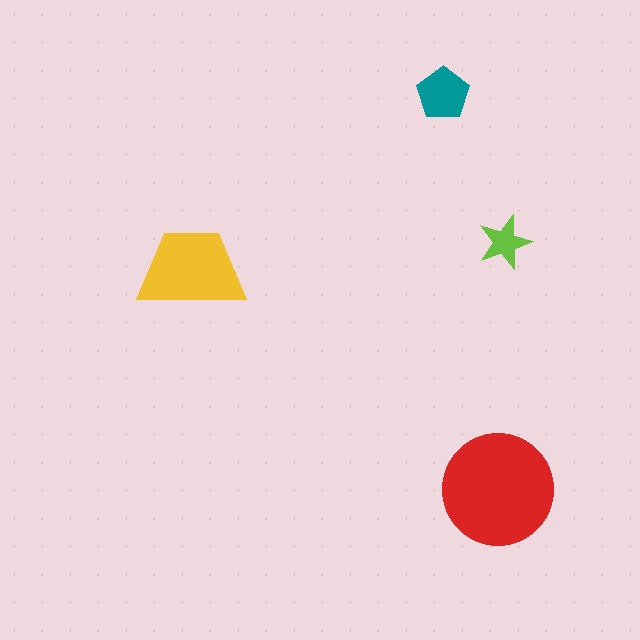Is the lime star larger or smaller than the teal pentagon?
Smaller.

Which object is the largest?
The red circle.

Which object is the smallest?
The lime star.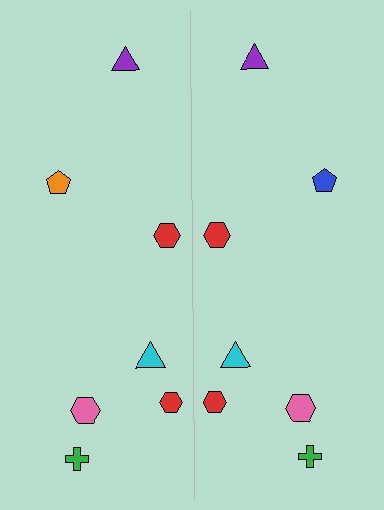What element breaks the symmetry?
The blue pentagon on the right side breaks the symmetry — its mirror counterpart is orange.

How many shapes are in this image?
There are 14 shapes in this image.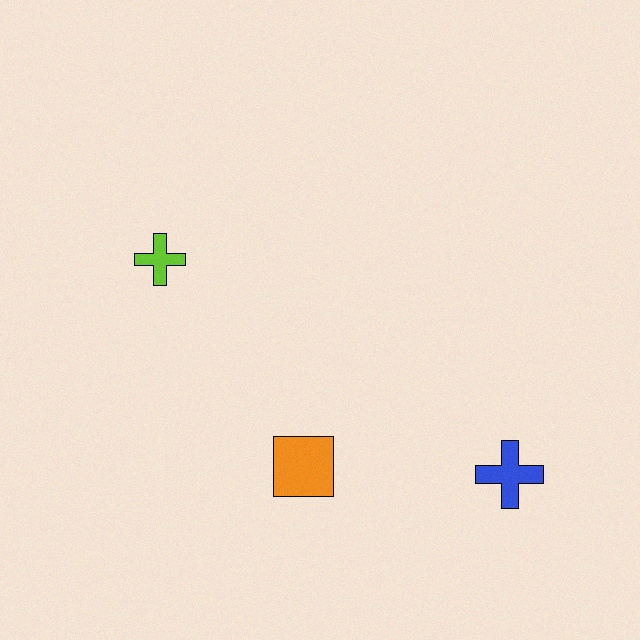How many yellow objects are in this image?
There are no yellow objects.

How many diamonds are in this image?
There are no diamonds.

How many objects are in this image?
There are 3 objects.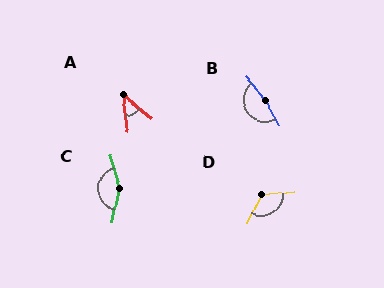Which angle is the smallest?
A, at approximately 43 degrees.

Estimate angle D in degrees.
Approximately 121 degrees.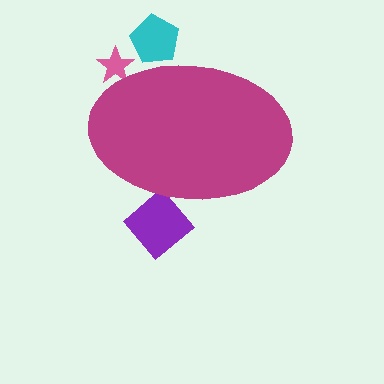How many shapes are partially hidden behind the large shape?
3 shapes are partially hidden.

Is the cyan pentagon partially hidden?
Yes, the cyan pentagon is partially hidden behind the magenta ellipse.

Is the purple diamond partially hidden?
Yes, the purple diamond is partially hidden behind the magenta ellipse.